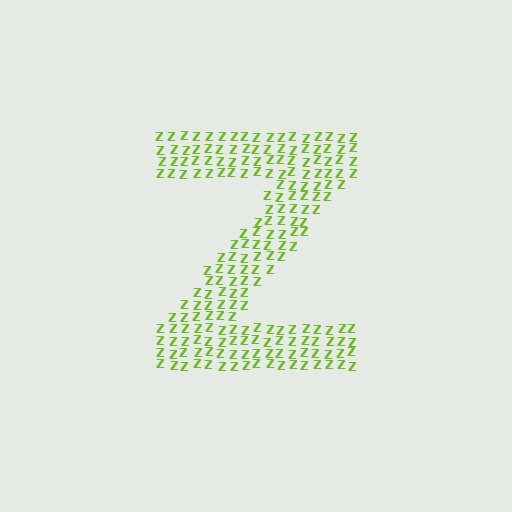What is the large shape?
The large shape is the letter Z.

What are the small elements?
The small elements are letter Z's.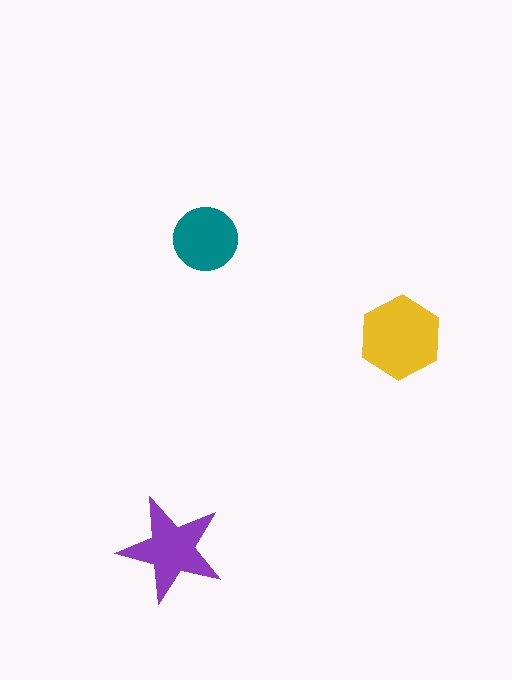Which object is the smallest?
The teal circle.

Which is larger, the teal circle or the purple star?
The purple star.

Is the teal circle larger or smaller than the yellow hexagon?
Smaller.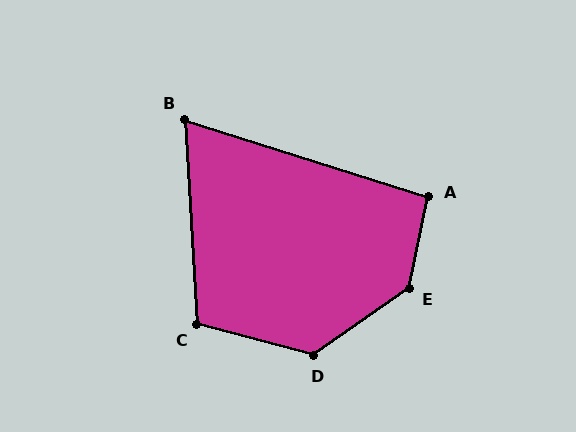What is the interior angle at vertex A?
Approximately 96 degrees (obtuse).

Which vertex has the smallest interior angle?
B, at approximately 69 degrees.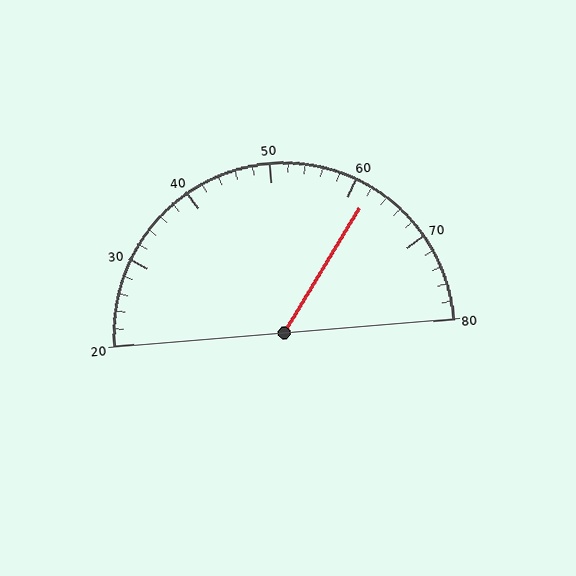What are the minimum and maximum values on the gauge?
The gauge ranges from 20 to 80.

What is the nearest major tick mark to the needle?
The nearest major tick mark is 60.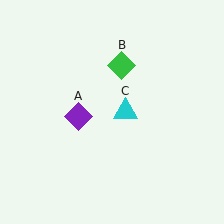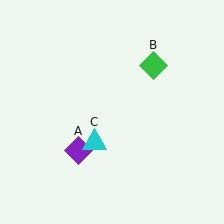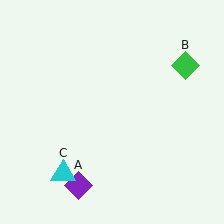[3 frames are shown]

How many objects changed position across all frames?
3 objects changed position: purple diamond (object A), green diamond (object B), cyan triangle (object C).